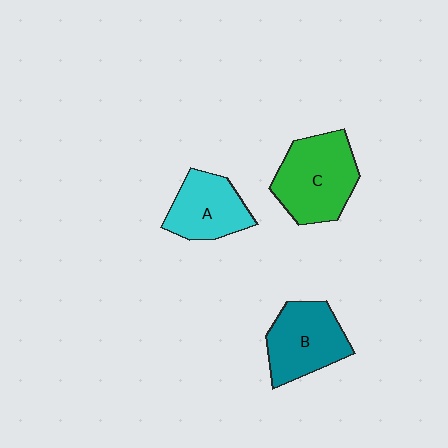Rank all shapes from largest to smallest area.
From largest to smallest: C (green), B (teal), A (cyan).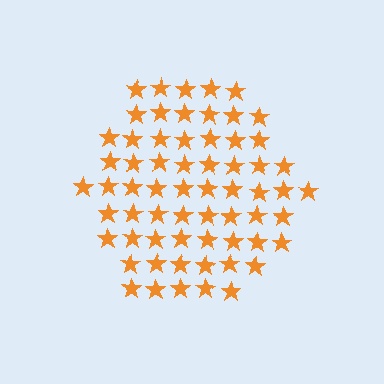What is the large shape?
The large shape is a hexagon.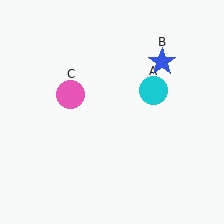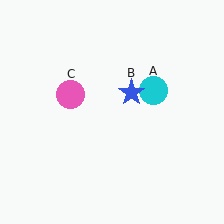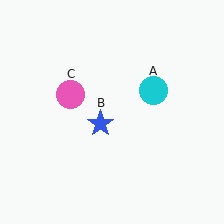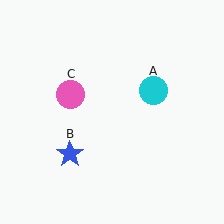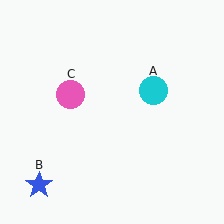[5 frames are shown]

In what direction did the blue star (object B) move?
The blue star (object B) moved down and to the left.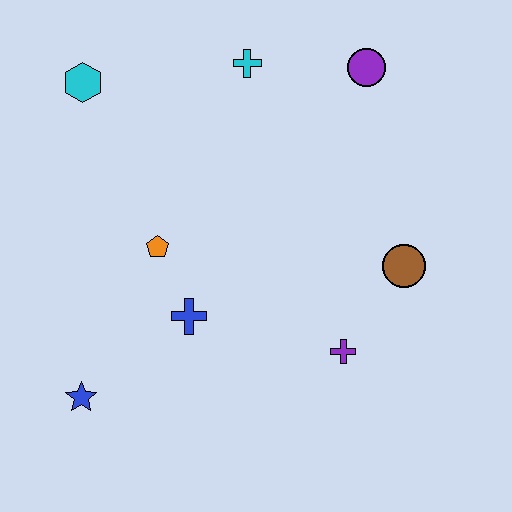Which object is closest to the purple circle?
The cyan cross is closest to the purple circle.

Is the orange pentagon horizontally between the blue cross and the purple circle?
No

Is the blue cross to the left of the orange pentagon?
No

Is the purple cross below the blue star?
No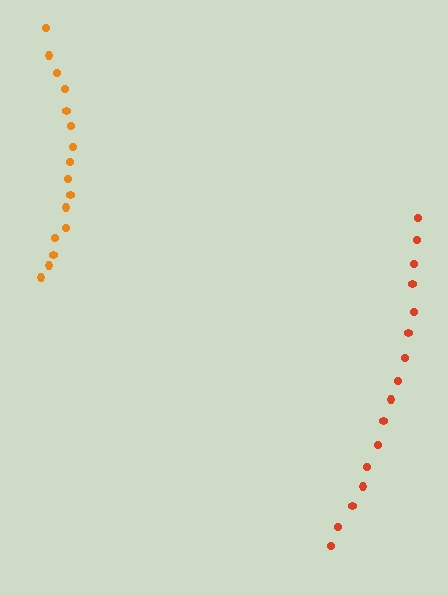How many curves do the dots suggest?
There are 2 distinct paths.